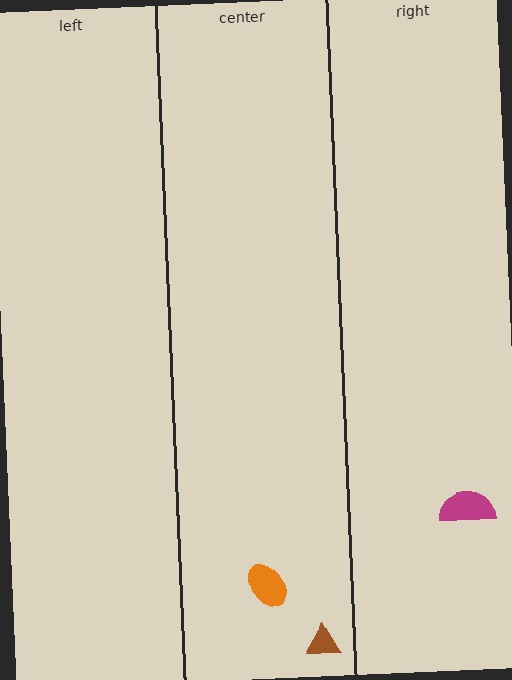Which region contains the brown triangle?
The center region.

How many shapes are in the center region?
2.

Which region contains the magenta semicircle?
The right region.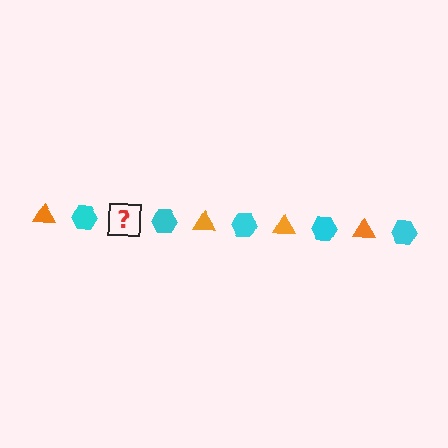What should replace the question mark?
The question mark should be replaced with an orange triangle.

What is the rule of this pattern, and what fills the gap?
The rule is that the pattern alternates between orange triangle and cyan hexagon. The gap should be filled with an orange triangle.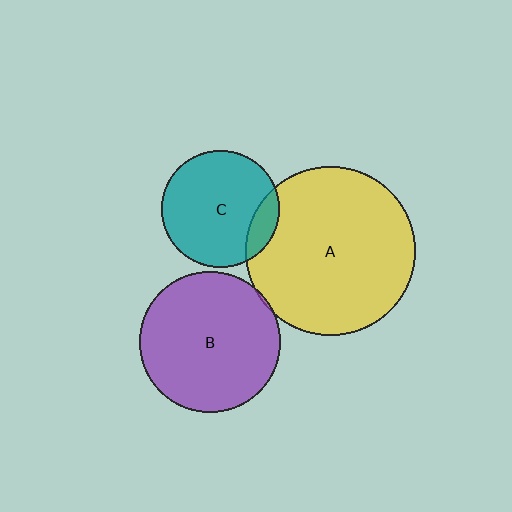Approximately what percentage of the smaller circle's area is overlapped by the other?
Approximately 15%.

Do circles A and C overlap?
Yes.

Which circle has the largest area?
Circle A (yellow).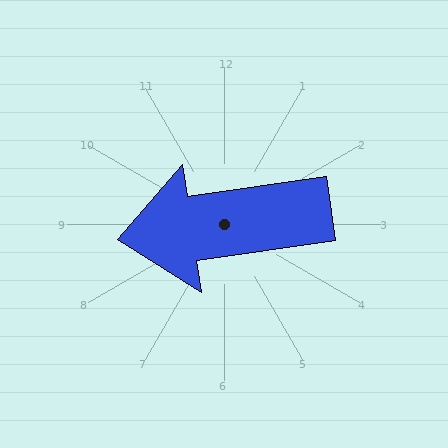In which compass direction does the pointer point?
West.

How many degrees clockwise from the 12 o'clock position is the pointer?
Approximately 262 degrees.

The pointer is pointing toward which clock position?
Roughly 9 o'clock.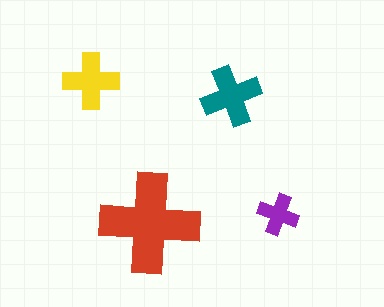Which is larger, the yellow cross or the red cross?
The red one.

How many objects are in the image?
There are 4 objects in the image.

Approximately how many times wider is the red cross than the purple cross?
About 2.5 times wider.